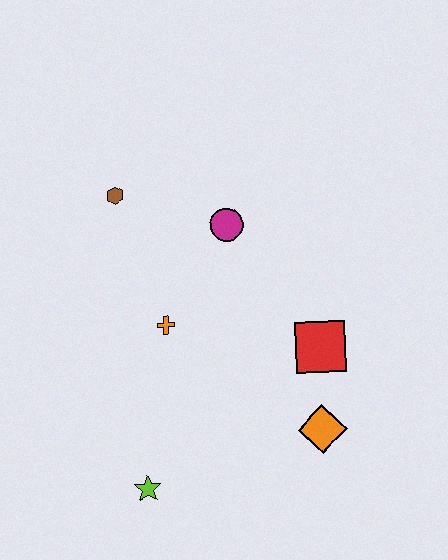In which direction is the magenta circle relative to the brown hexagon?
The magenta circle is to the right of the brown hexagon.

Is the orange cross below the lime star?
No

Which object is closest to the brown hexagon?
The magenta circle is closest to the brown hexagon.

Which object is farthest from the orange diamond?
The brown hexagon is farthest from the orange diamond.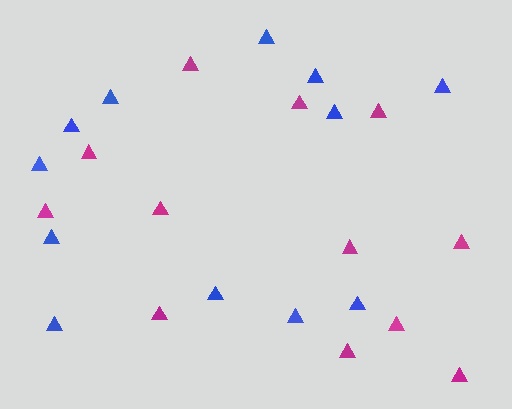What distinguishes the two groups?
There are 2 groups: one group of blue triangles (12) and one group of magenta triangles (12).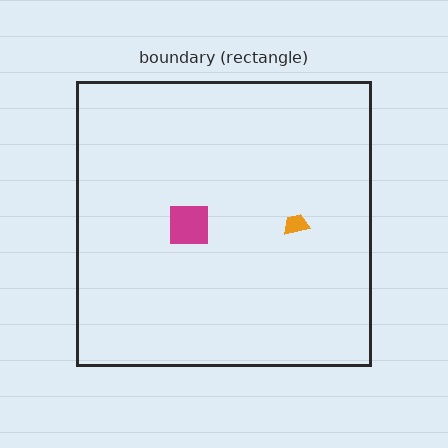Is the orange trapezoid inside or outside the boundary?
Inside.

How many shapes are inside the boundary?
2 inside, 0 outside.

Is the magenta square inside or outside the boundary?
Inside.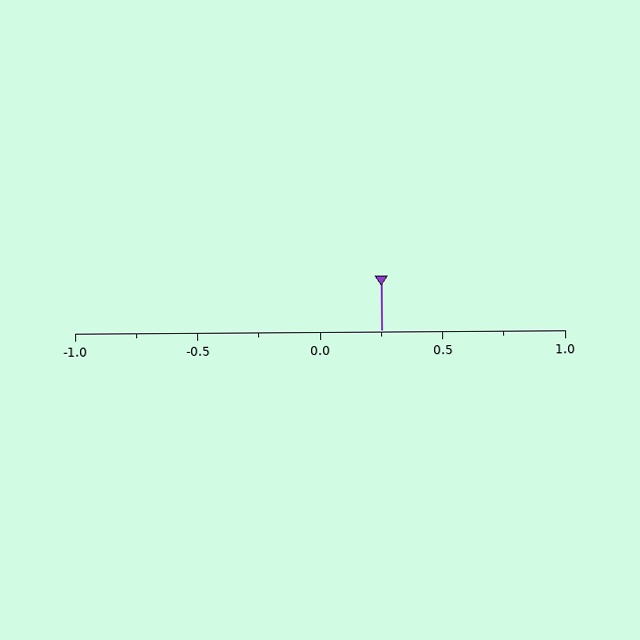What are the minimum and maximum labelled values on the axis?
The axis runs from -1.0 to 1.0.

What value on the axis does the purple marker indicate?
The marker indicates approximately 0.25.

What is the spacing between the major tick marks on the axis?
The major ticks are spaced 0.5 apart.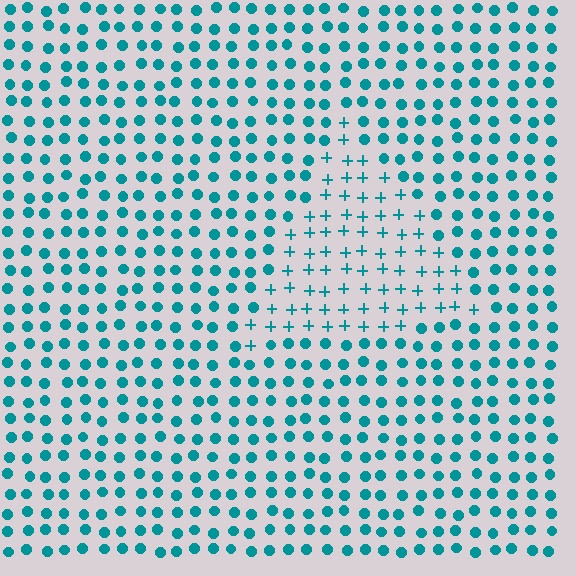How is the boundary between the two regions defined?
The boundary is defined by a change in element shape: plus signs inside vs. circles outside. All elements share the same color and spacing.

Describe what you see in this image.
The image is filled with small teal elements arranged in a uniform grid. A triangle-shaped region contains plus signs, while the surrounding area contains circles. The boundary is defined purely by the change in element shape.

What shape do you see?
I see a triangle.